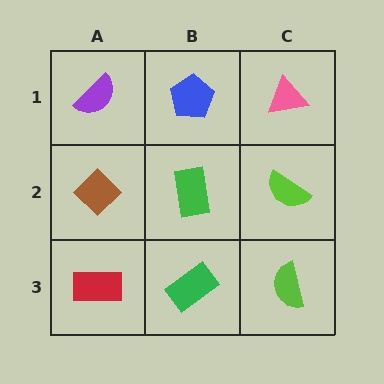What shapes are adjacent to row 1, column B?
A green rectangle (row 2, column B), a purple semicircle (row 1, column A), a pink triangle (row 1, column C).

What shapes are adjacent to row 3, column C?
A lime semicircle (row 2, column C), a green rectangle (row 3, column B).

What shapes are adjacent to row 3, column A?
A brown diamond (row 2, column A), a green rectangle (row 3, column B).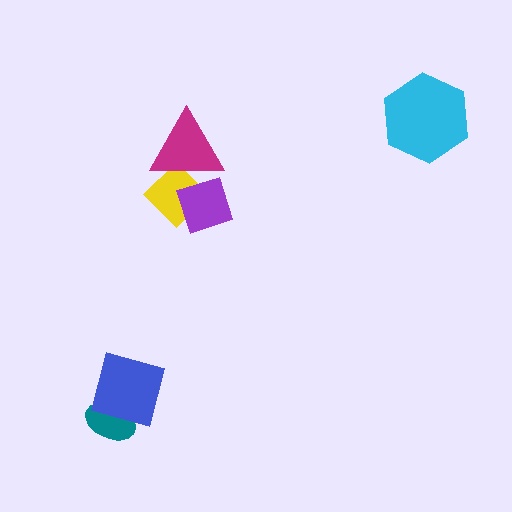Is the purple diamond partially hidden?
Yes, it is partially covered by another shape.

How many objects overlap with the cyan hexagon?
0 objects overlap with the cyan hexagon.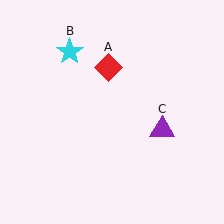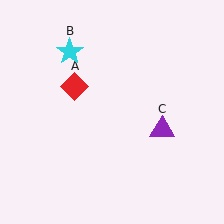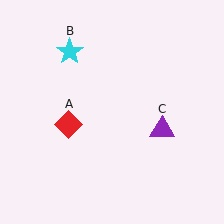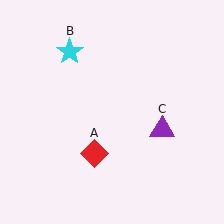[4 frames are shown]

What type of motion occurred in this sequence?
The red diamond (object A) rotated counterclockwise around the center of the scene.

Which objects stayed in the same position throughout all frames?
Cyan star (object B) and purple triangle (object C) remained stationary.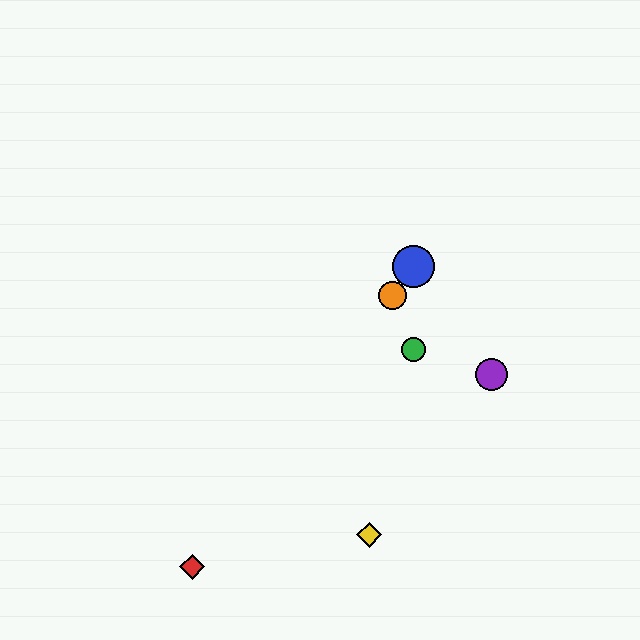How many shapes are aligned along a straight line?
3 shapes (the red diamond, the blue circle, the orange circle) are aligned along a straight line.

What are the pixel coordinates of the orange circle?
The orange circle is at (392, 296).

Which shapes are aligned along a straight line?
The red diamond, the blue circle, the orange circle are aligned along a straight line.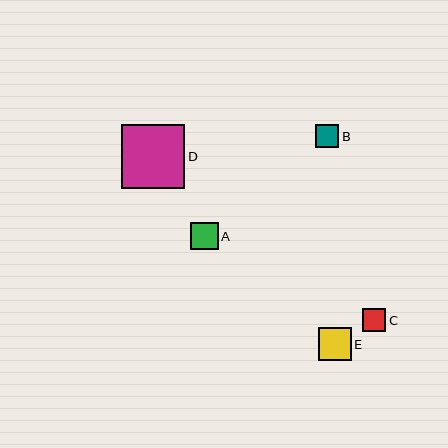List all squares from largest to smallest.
From largest to smallest: D, E, A, C, B.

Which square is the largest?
Square D is the largest with a size of approximately 63 pixels.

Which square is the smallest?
Square B is the smallest with a size of approximately 23 pixels.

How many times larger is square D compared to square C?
Square D is approximately 2.7 times the size of square C.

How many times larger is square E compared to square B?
Square E is approximately 1.4 times the size of square B.